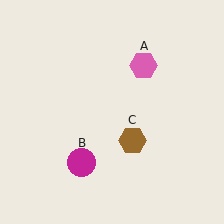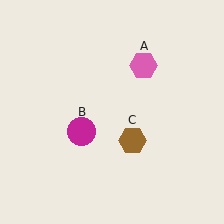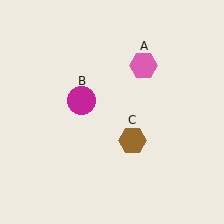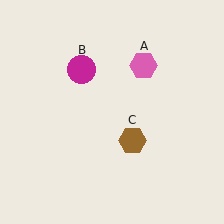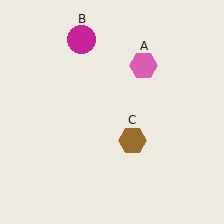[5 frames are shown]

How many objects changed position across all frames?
1 object changed position: magenta circle (object B).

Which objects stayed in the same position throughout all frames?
Pink hexagon (object A) and brown hexagon (object C) remained stationary.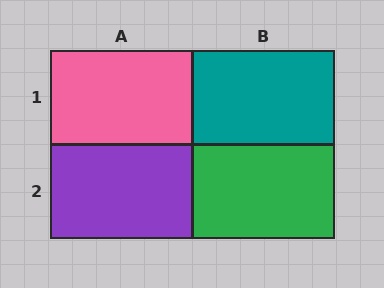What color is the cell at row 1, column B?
Teal.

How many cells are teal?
1 cell is teal.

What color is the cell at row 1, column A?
Pink.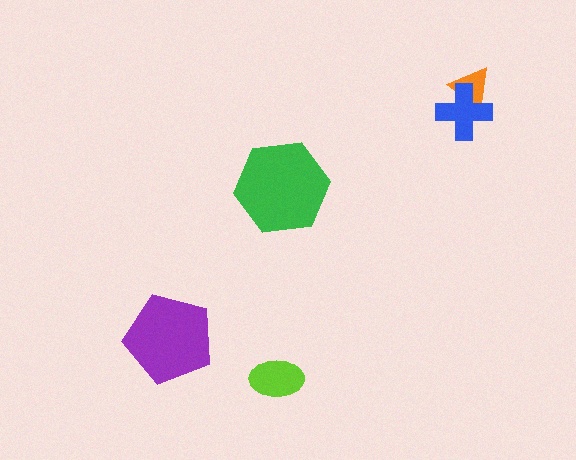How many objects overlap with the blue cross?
1 object overlaps with the blue cross.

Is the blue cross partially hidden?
No, no other shape covers it.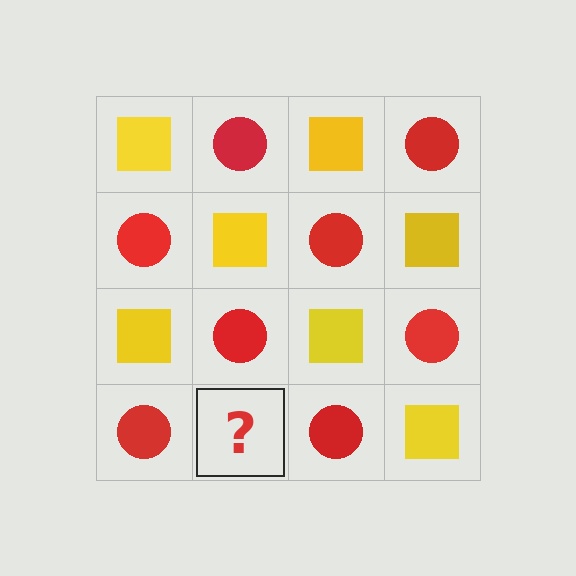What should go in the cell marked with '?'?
The missing cell should contain a yellow square.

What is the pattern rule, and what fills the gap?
The rule is that it alternates yellow square and red circle in a checkerboard pattern. The gap should be filled with a yellow square.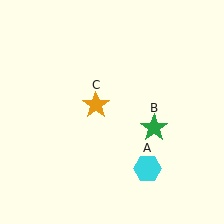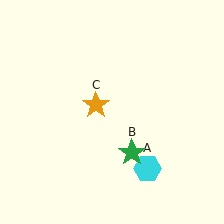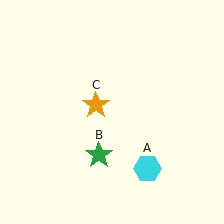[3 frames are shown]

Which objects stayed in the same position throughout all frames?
Cyan hexagon (object A) and orange star (object C) remained stationary.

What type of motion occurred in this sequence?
The green star (object B) rotated clockwise around the center of the scene.